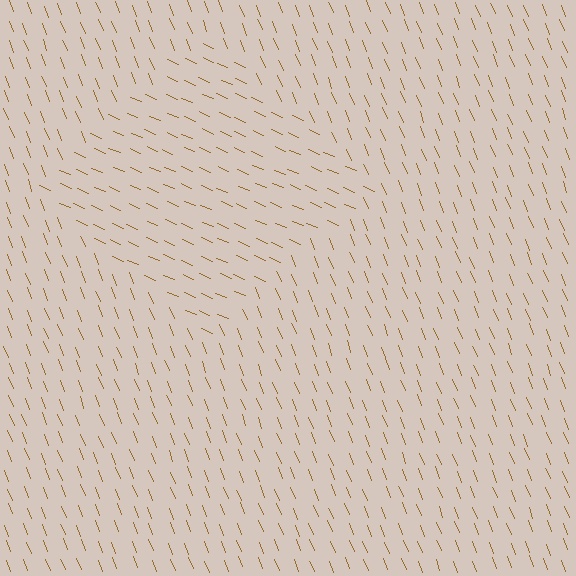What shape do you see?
I see a diamond.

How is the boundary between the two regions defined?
The boundary is defined purely by a change in line orientation (approximately 45 degrees difference). All lines are the same color and thickness.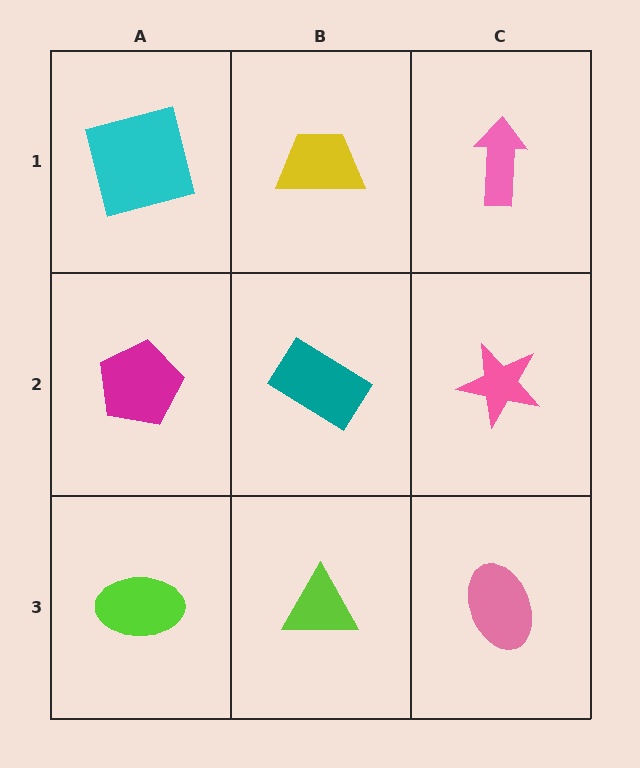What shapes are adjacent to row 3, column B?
A teal rectangle (row 2, column B), a lime ellipse (row 3, column A), a pink ellipse (row 3, column C).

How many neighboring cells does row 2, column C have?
3.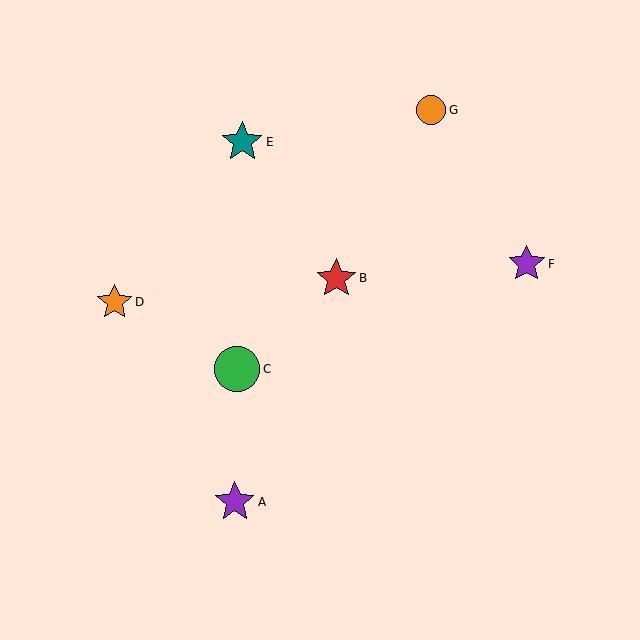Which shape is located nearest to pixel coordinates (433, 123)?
The orange circle (labeled G) at (431, 110) is nearest to that location.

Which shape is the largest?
The green circle (labeled C) is the largest.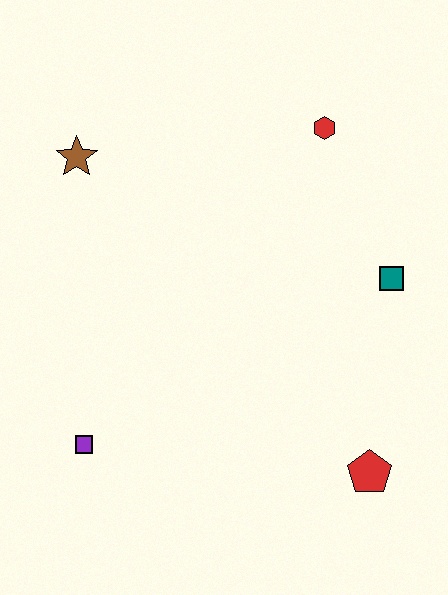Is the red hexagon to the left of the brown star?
No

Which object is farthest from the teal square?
The purple square is farthest from the teal square.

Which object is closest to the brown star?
The red hexagon is closest to the brown star.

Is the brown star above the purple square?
Yes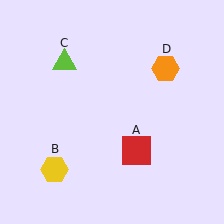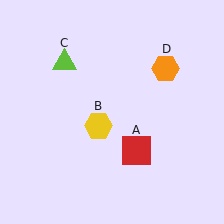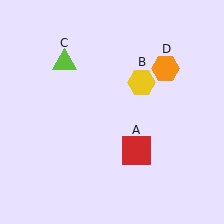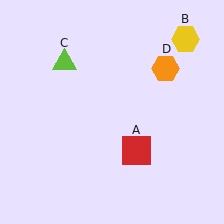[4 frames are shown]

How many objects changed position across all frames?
1 object changed position: yellow hexagon (object B).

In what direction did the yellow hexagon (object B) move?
The yellow hexagon (object B) moved up and to the right.